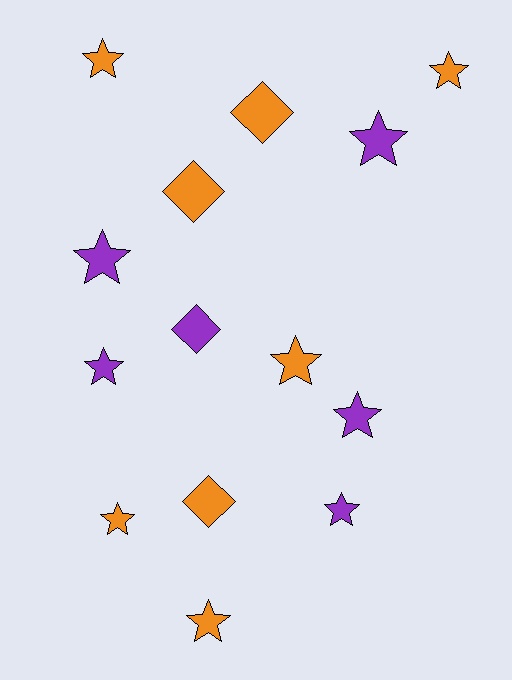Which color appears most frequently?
Orange, with 8 objects.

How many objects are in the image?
There are 14 objects.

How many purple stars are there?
There are 5 purple stars.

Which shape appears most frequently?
Star, with 10 objects.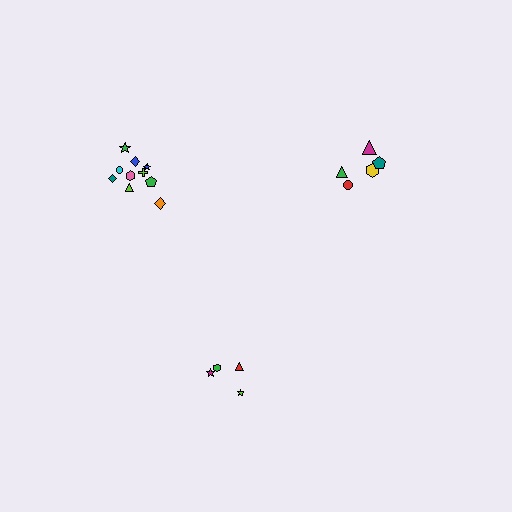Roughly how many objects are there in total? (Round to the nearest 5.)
Roughly 20 objects in total.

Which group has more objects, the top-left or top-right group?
The top-left group.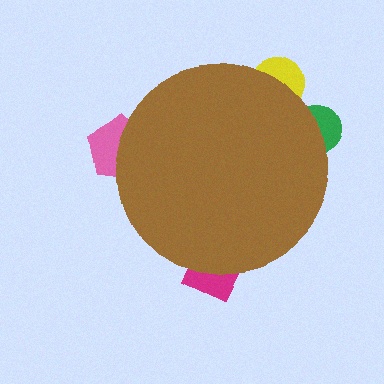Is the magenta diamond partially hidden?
Yes, the magenta diamond is partially hidden behind the brown circle.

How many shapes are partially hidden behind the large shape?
4 shapes are partially hidden.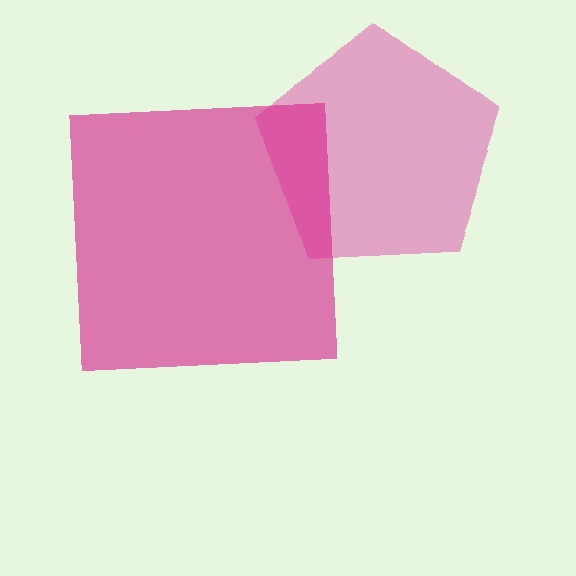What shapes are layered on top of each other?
The layered shapes are: a pink pentagon, a magenta square.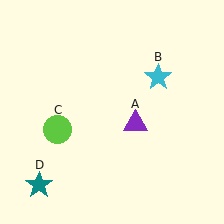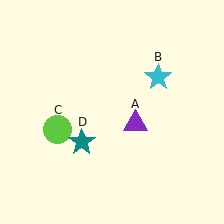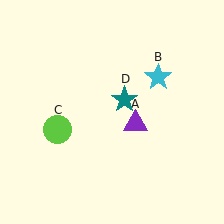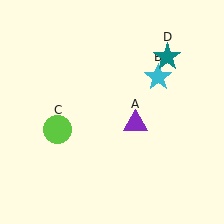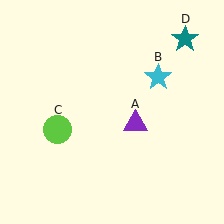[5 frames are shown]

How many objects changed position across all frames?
1 object changed position: teal star (object D).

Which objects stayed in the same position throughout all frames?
Purple triangle (object A) and cyan star (object B) and lime circle (object C) remained stationary.